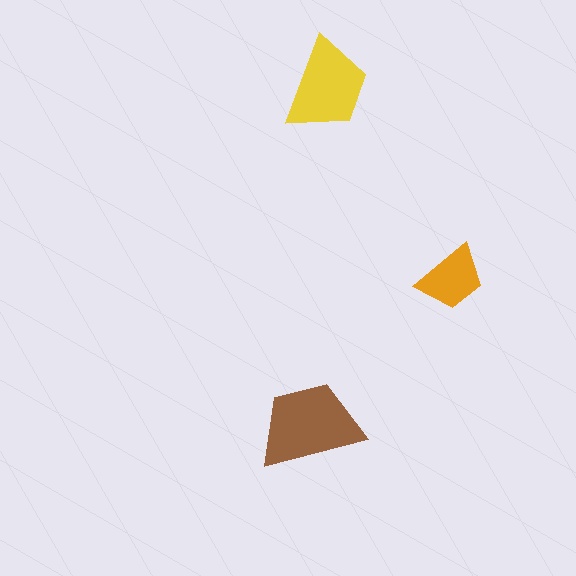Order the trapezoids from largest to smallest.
the brown one, the yellow one, the orange one.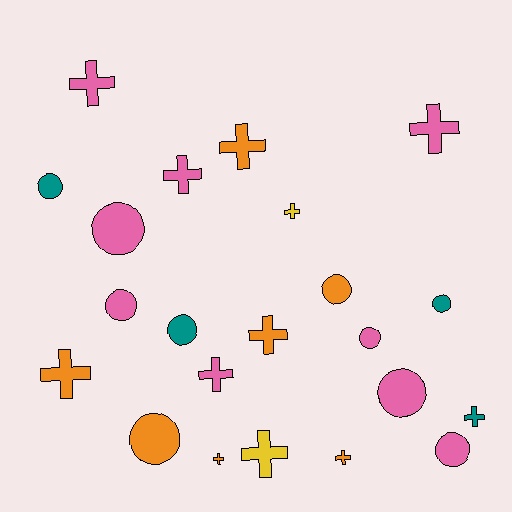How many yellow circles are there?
There are no yellow circles.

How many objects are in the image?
There are 22 objects.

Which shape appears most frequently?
Cross, with 12 objects.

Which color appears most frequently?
Pink, with 9 objects.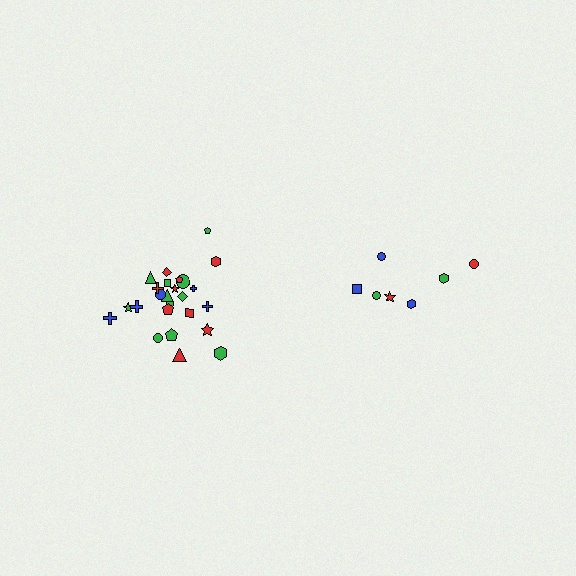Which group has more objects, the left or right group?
The left group.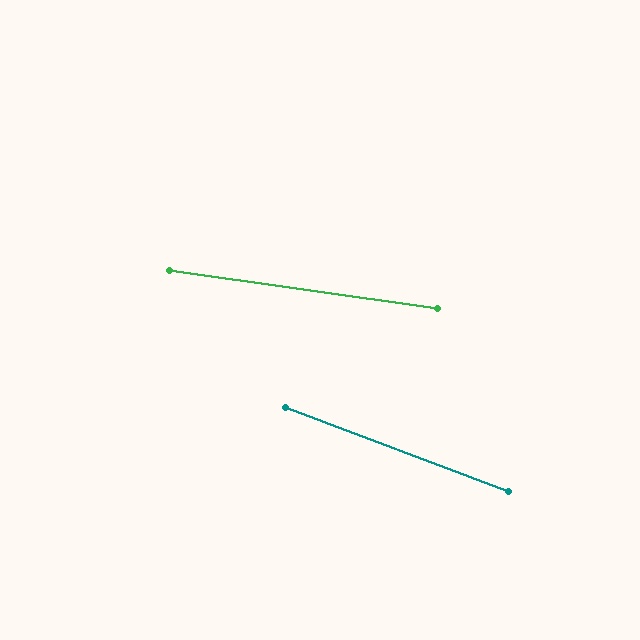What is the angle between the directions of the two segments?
Approximately 13 degrees.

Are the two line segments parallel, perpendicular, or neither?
Neither parallel nor perpendicular — they differ by about 13°.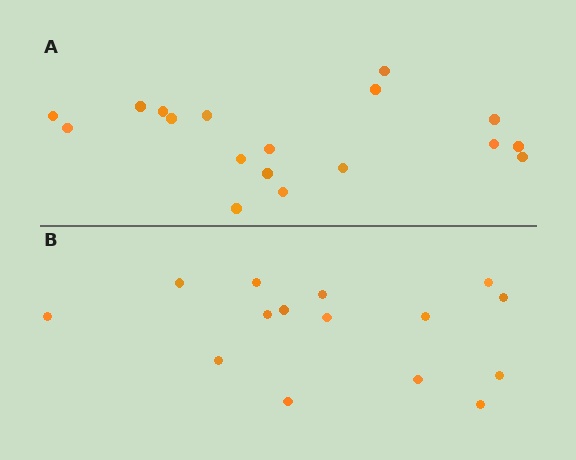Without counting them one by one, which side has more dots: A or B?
Region A (the top region) has more dots.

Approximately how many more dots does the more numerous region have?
Region A has just a few more — roughly 2 or 3 more dots than region B.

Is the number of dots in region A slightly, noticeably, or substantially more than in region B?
Region A has only slightly more — the two regions are fairly close. The ratio is roughly 1.2 to 1.